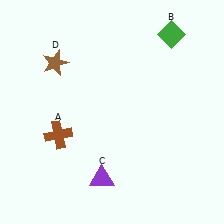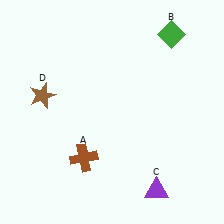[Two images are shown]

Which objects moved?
The objects that moved are: the brown cross (A), the purple triangle (C), the brown star (D).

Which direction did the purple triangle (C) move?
The purple triangle (C) moved right.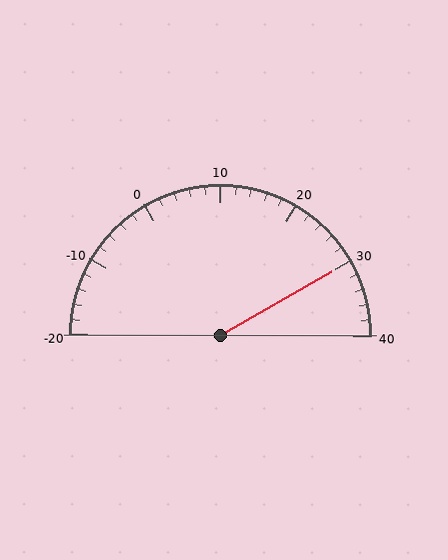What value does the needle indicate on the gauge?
The needle indicates approximately 30.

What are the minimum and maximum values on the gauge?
The gauge ranges from -20 to 40.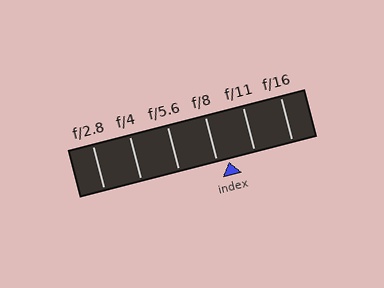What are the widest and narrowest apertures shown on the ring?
The widest aperture shown is f/2.8 and the narrowest is f/16.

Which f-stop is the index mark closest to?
The index mark is closest to f/8.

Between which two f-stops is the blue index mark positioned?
The index mark is between f/8 and f/11.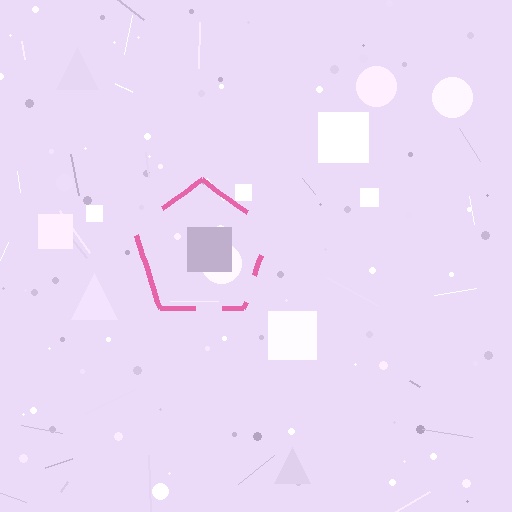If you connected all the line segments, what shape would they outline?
They would outline a pentagon.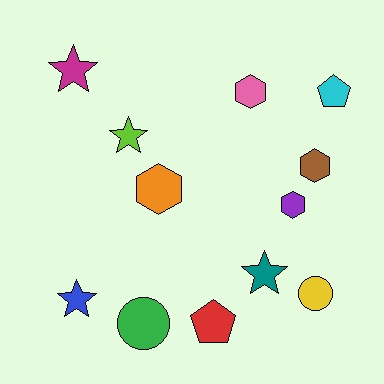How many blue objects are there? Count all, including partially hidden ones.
There is 1 blue object.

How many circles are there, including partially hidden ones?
There are 2 circles.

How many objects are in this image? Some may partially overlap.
There are 12 objects.